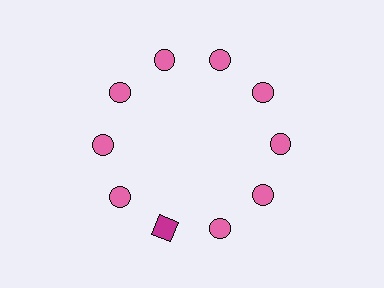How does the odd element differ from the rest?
It differs in both color (magenta instead of pink) and shape (square instead of circle).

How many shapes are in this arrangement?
There are 10 shapes arranged in a ring pattern.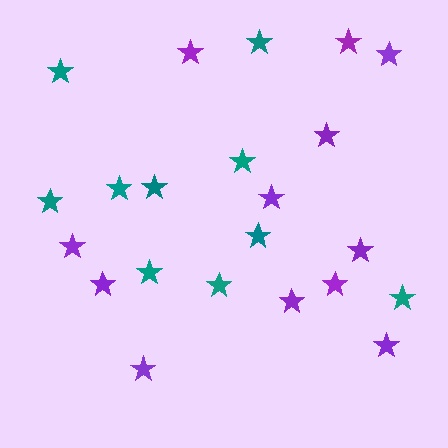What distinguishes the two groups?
There are 2 groups: one group of purple stars (12) and one group of teal stars (10).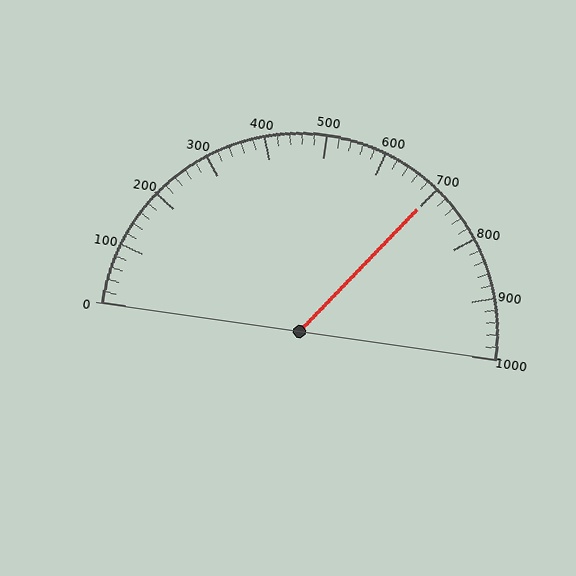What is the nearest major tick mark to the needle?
The nearest major tick mark is 700.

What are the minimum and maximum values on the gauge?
The gauge ranges from 0 to 1000.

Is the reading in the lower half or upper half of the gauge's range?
The reading is in the upper half of the range (0 to 1000).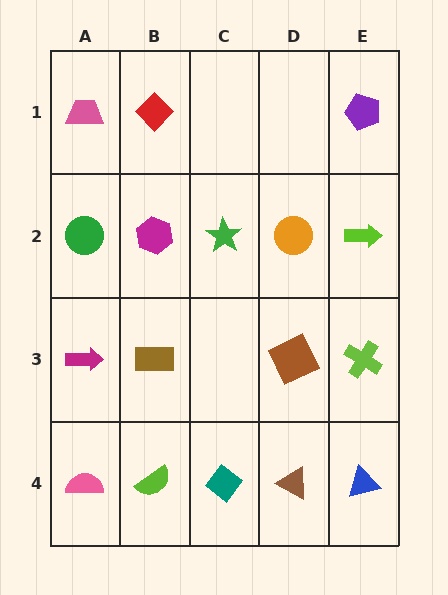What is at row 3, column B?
A brown rectangle.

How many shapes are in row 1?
3 shapes.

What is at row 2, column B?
A magenta hexagon.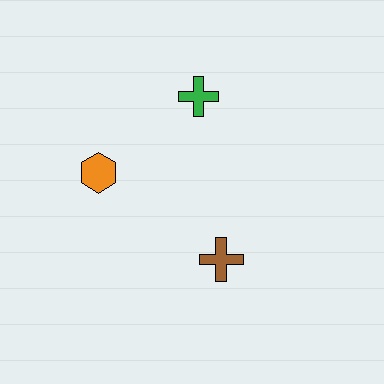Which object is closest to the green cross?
The orange hexagon is closest to the green cross.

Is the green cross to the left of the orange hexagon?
No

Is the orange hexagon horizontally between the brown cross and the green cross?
No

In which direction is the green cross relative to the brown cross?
The green cross is above the brown cross.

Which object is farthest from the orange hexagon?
The brown cross is farthest from the orange hexagon.